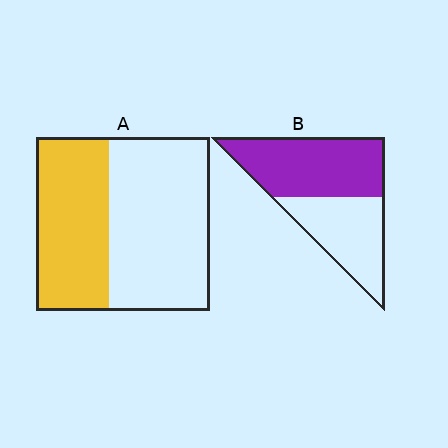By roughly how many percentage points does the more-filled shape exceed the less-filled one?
By roughly 15 percentage points (B over A).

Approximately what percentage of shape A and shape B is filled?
A is approximately 40% and B is approximately 55%.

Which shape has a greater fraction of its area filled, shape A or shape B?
Shape B.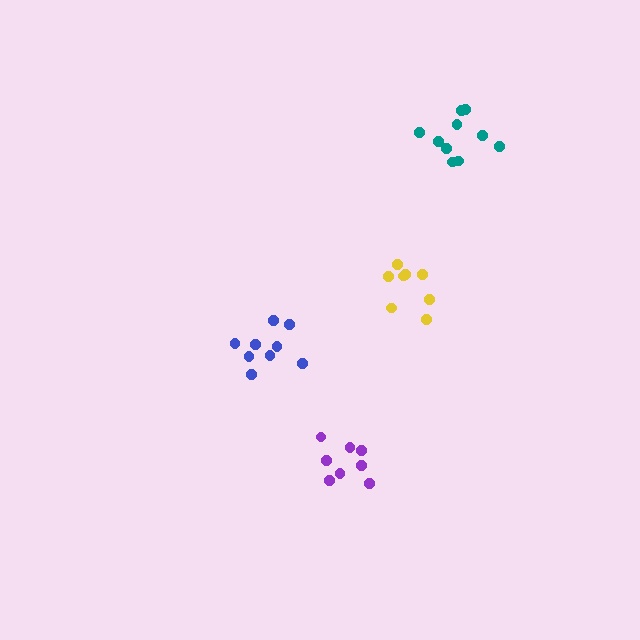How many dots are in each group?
Group 1: 10 dots, Group 2: 8 dots, Group 3: 8 dots, Group 4: 9 dots (35 total).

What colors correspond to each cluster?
The clusters are colored: teal, purple, yellow, blue.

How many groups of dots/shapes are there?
There are 4 groups.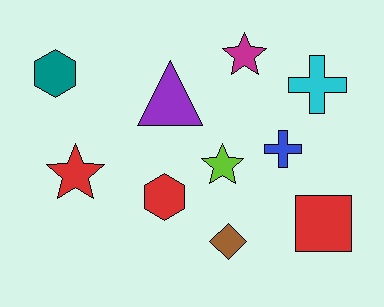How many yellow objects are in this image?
There are no yellow objects.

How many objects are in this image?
There are 10 objects.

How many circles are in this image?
There are no circles.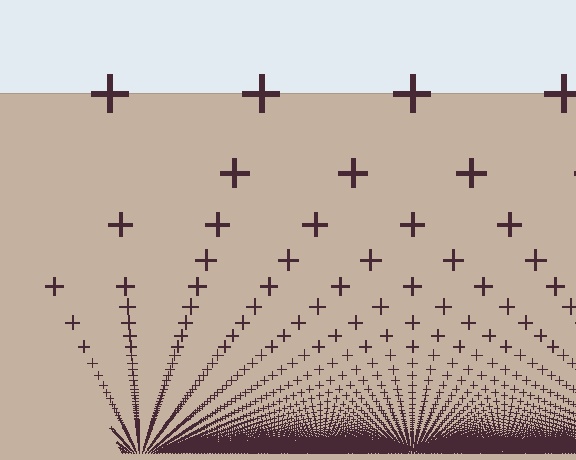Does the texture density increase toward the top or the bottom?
Density increases toward the bottom.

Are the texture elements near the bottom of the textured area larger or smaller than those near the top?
Smaller. The gradient is inverted — elements near the bottom are smaller and denser.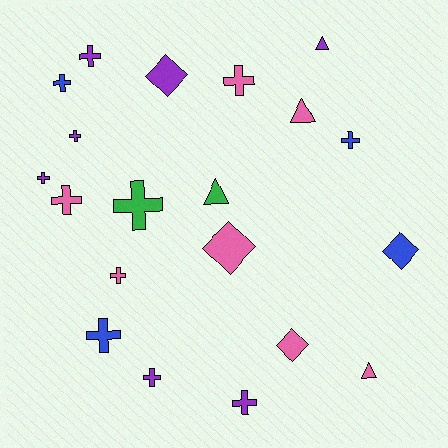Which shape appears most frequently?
Cross, with 12 objects.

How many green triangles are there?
There is 1 green triangle.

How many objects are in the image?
There are 20 objects.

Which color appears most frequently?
Pink, with 7 objects.